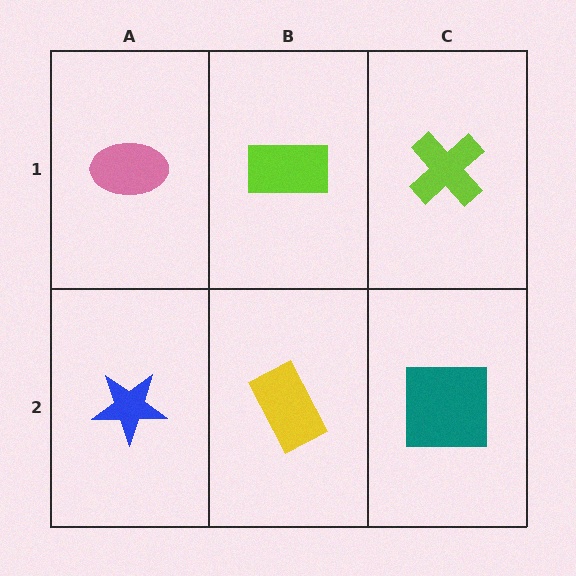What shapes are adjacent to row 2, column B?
A lime rectangle (row 1, column B), a blue star (row 2, column A), a teal square (row 2, column C).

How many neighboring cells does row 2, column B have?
3.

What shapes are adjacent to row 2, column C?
A lime cross (row 1, column C), a yellow rectangle (row 2, column B).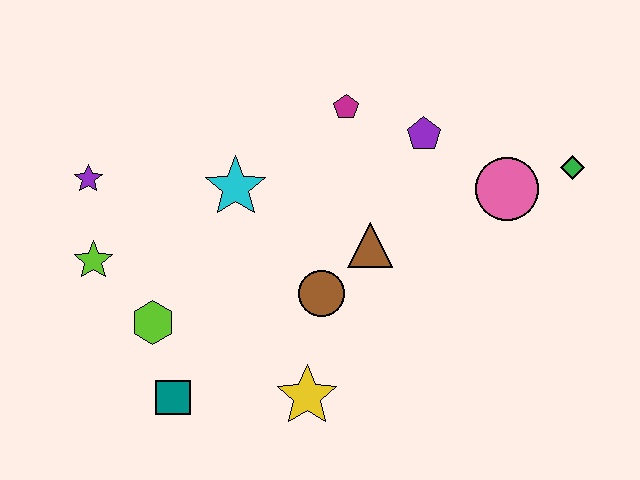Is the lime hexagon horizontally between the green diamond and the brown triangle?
No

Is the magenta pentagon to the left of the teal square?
No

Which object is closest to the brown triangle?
The brown circle is closest to the brown triangle.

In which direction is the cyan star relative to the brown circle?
The cyan star is above the brown circle.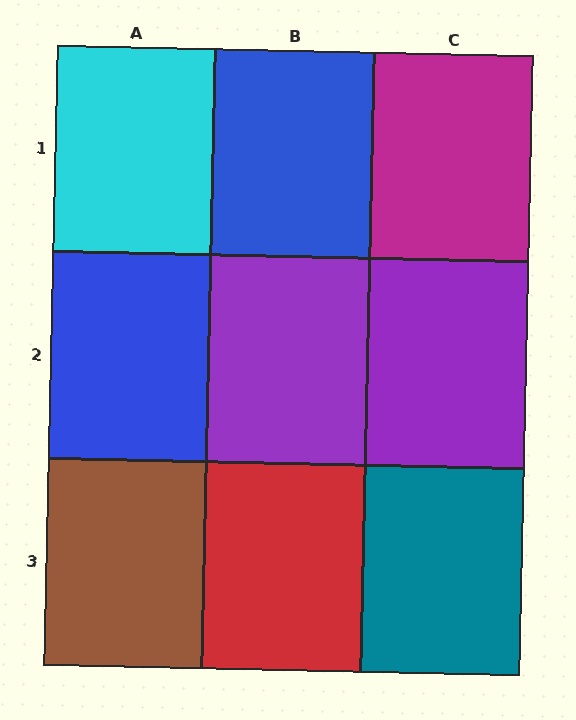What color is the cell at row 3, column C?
Teal.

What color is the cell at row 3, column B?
Red.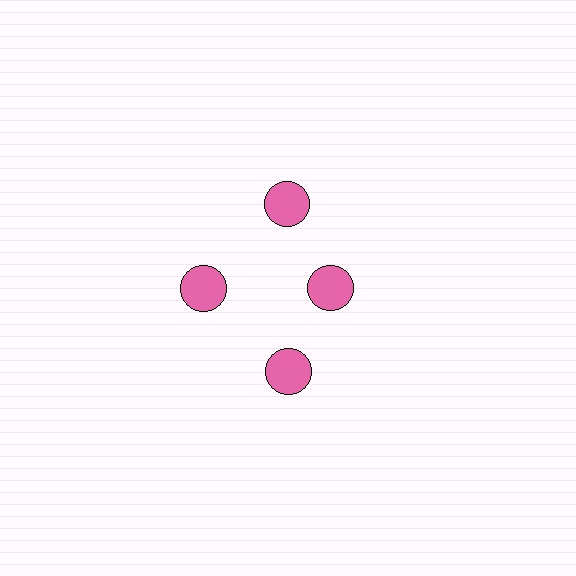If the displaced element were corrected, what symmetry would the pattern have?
It would have 4-fold rotational symmetry — the pattern would map onto itself every 90 degrees.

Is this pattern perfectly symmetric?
No. The 4 pink circles are arranged in a ring, but one element near the 3 o'clock position is pulled inward toward the center, breaking the 4-fold rotational symmetry.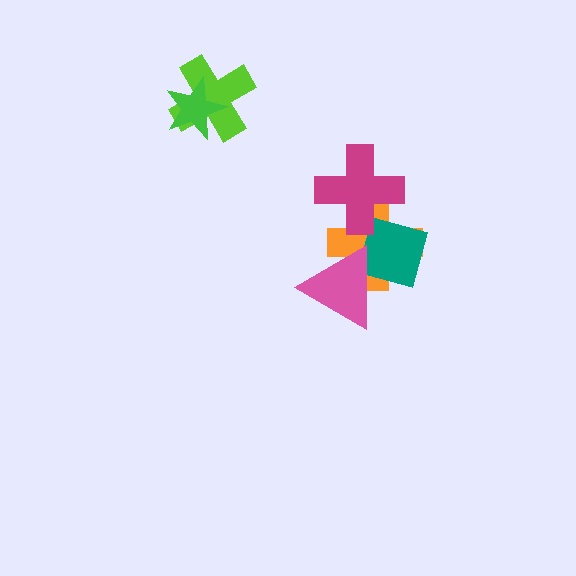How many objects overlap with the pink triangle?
2 objects overlap with the pink triangle.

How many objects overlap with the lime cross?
1 object overlaps with the lime cross.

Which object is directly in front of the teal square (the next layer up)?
The pink triangle is directly in front of the teal square.